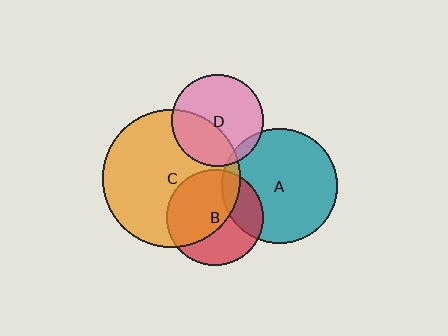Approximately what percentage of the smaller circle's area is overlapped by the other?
Approximately 35%.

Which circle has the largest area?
Circle C (orange).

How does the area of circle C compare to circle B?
Approximately 2.0 times.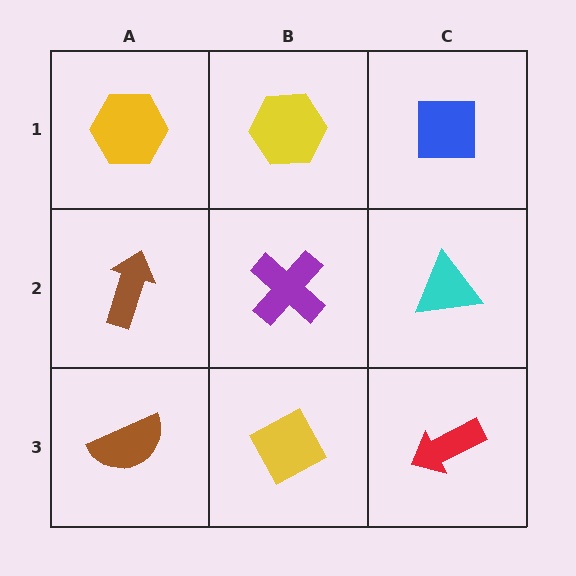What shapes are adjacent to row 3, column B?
A purple cross (row 2, column B), a brown semicircle (row 3, column A), a red arrow (row 3, column C).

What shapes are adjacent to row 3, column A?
A brown arrow (row 2, column A), a yellow diamond (row 3, column B).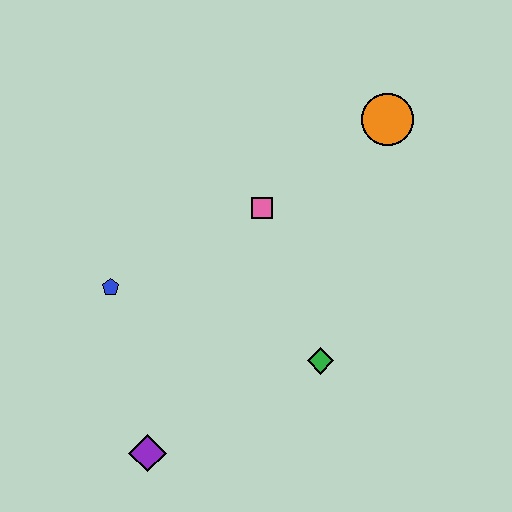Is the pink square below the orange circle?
Yes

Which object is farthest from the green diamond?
The orange circle is farthest from the green diamond.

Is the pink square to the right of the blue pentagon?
Yes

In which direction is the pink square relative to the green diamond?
The pink square is above the green diamond.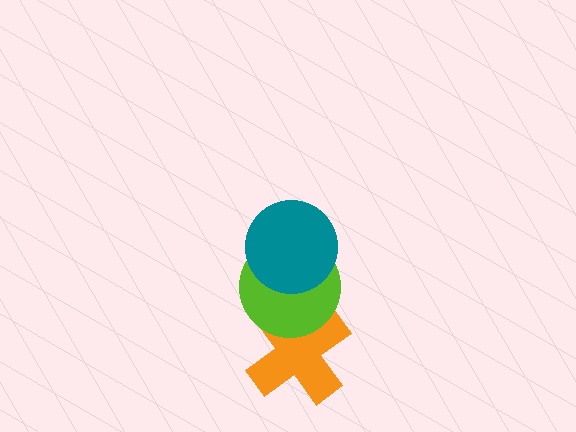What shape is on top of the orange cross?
The lime circle is on top of the orange cross.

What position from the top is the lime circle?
The lime circle is 2nd from the top.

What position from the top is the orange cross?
The orange cross is 3rd from the top.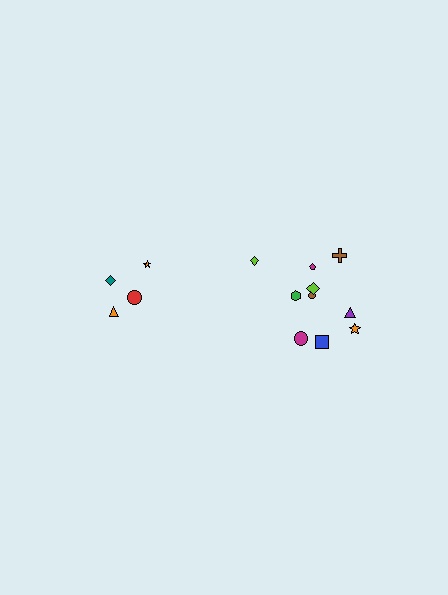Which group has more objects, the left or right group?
The right group.